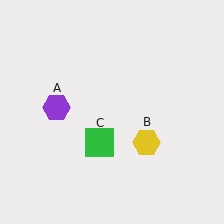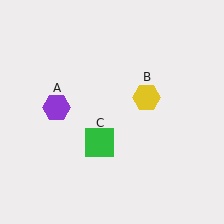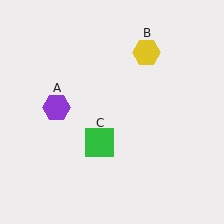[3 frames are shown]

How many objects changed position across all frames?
1 object changed position: yellow hexagon (object B).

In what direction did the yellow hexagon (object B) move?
The yellow hexagon (object B) moved up.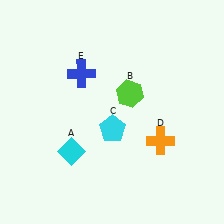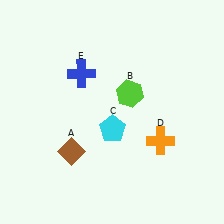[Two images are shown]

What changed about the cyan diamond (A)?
In Image 1, A is cyan. In Image 2, it changed to brown.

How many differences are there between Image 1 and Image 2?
There is 1 difference between the two images.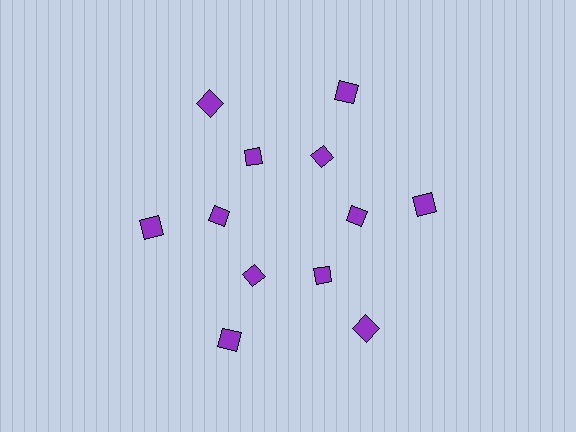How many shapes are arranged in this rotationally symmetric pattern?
There are 12 shapes, arranged in 6 groups of 2.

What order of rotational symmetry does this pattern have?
This pattern has 6-fold rotational symmetry.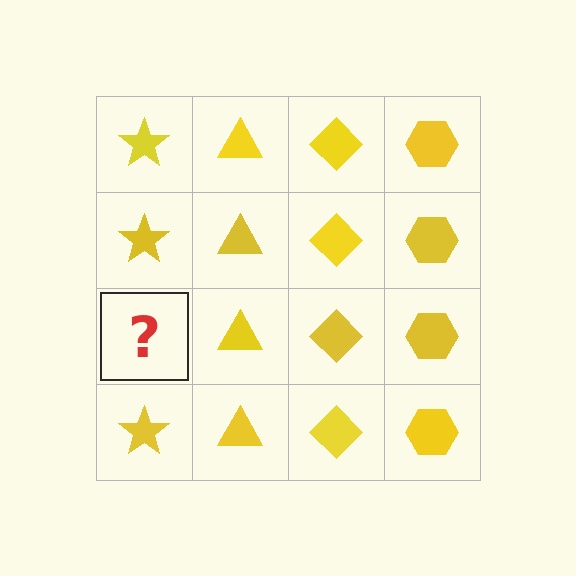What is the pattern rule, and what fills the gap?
The rule is that each column has a consistent shape. The gap should be filled with a yellow star.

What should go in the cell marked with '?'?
The missing cell should contain a yellow star.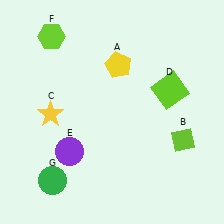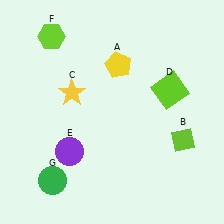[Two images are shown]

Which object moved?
The yellow star (C) moved up.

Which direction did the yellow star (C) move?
The yellow star (C) moved up.